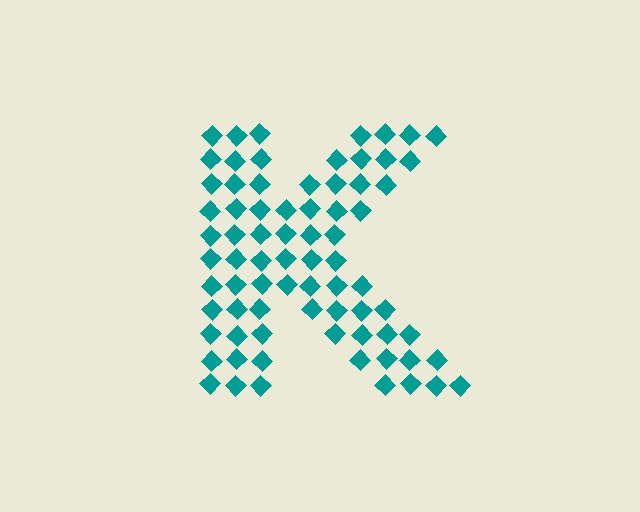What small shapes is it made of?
It is made of small diamonds.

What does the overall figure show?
The overall figure shows the letter K.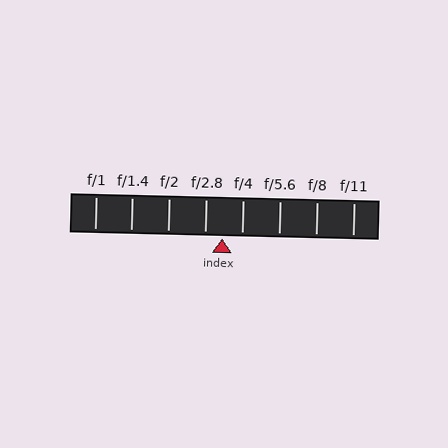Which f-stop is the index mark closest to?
The index mark is closest to f/2.8.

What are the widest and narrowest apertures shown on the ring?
The widest aperture shown is f/1 and the narrowest is f/11.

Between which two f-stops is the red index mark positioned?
The index mark is between f/2.8 and f/4.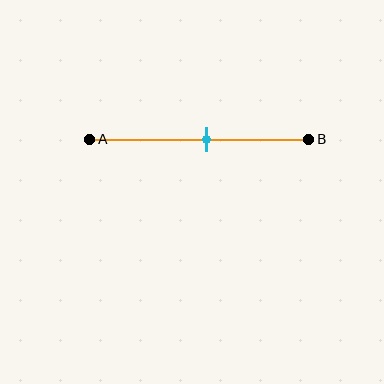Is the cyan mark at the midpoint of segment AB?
No, the mark is at about 55% from A, not at the 50% midpoint.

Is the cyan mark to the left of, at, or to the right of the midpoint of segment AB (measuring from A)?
The cyan mark is to the right of the midpoint of segment AB.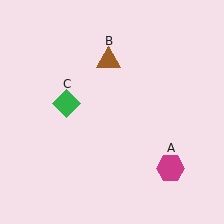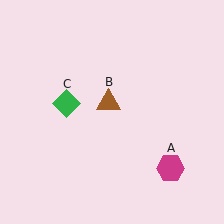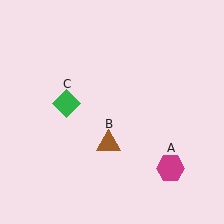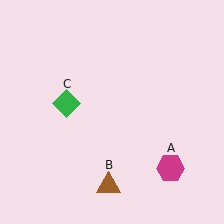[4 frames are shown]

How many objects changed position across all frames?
1 object changed position: brown triangle (object B).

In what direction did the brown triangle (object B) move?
The brown triangle (object B) moved down.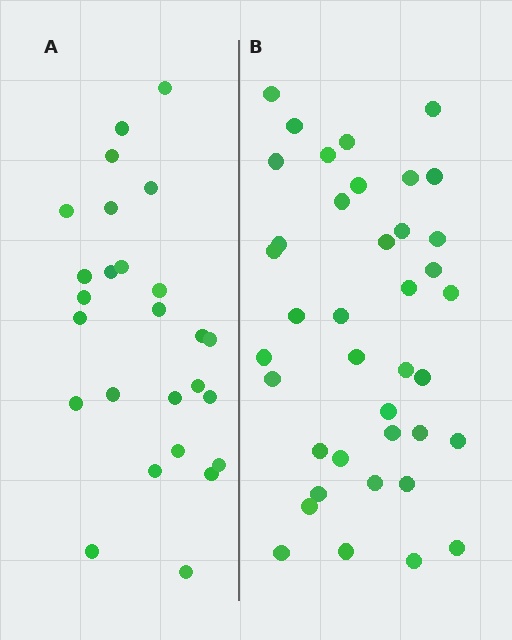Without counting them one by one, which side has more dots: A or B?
Region B (the right region) has more dots.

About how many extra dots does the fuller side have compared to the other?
Region B has approximately 15 more dots than region A.